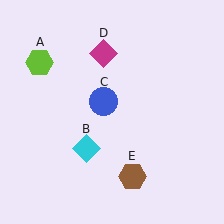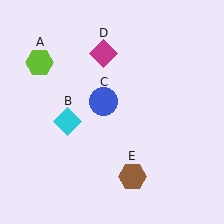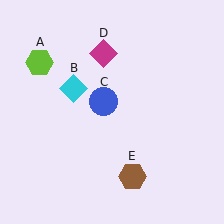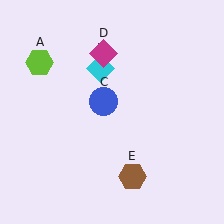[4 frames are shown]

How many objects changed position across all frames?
1 object changed position: cyan diamond (object B).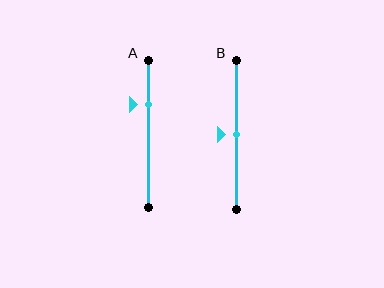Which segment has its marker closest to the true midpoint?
Segment B has its marker closest to the true midpoint.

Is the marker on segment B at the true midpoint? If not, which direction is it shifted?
Yes, the marker on segment B is at the true midpoint.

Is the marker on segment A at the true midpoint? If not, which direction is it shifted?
No, the marker on segment A is shifted upward by about 20% of the segment length.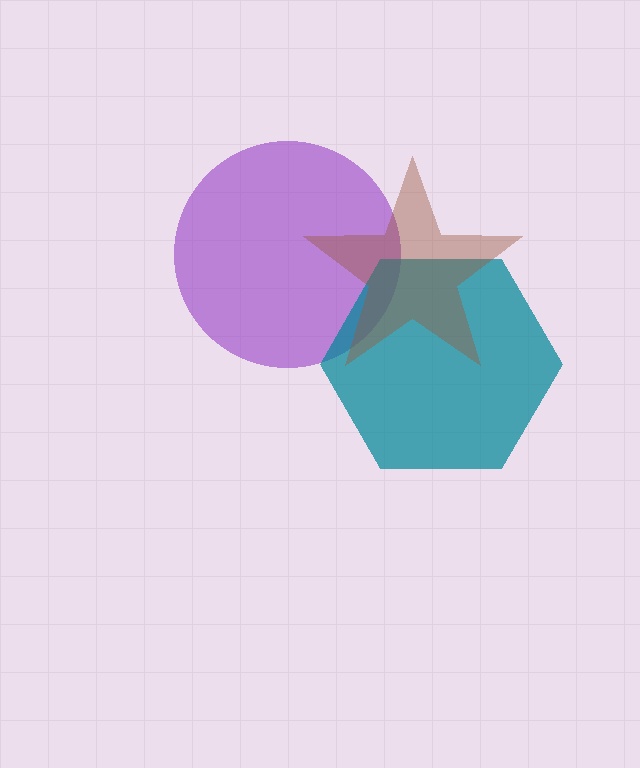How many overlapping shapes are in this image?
There are 3 overlapping shapes in the image.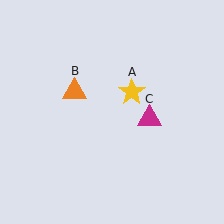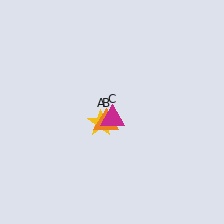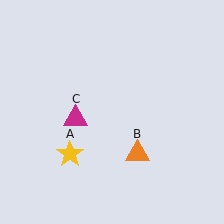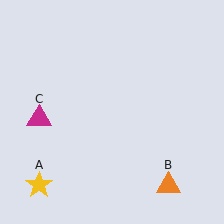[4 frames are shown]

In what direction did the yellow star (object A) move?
The yellow star (object A) moved down and to the left.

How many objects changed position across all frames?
3 objects changed position: yellow star (object A), orange triangle (object B), magenta triangle (object C).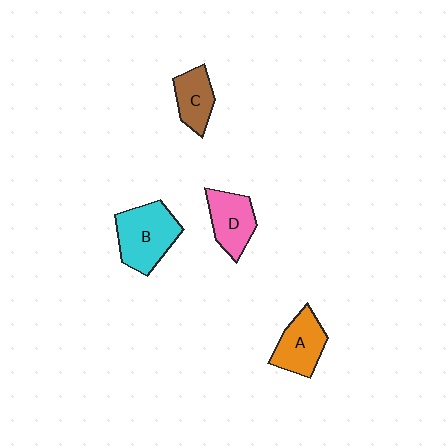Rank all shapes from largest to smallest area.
From largest to smallest: B (cyan), A (orange), D (pink), C (brown).